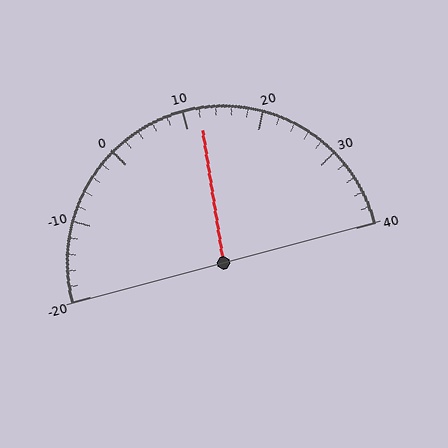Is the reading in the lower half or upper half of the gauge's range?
The reading is in the upper half of the range (-20 to 40).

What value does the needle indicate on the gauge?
The needle indicates approximately 12.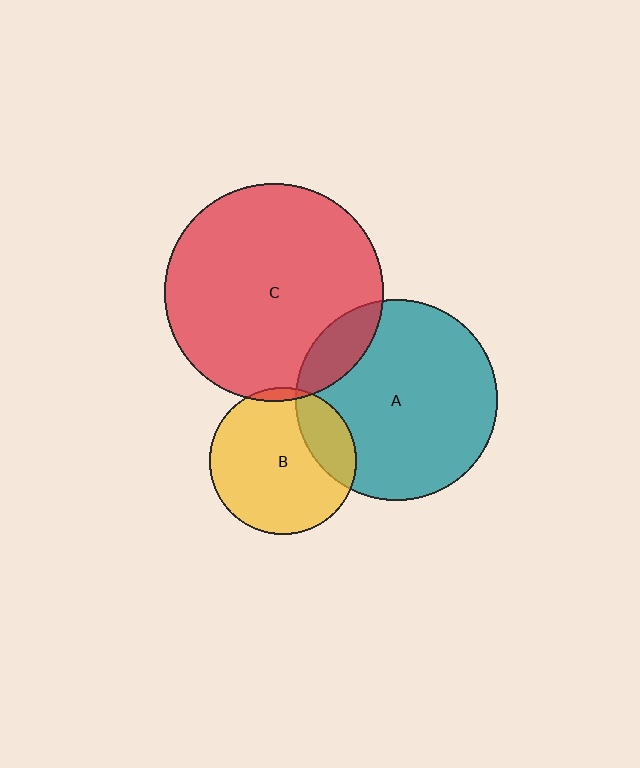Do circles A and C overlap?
Yes.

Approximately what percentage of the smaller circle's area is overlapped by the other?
Approximately 15%.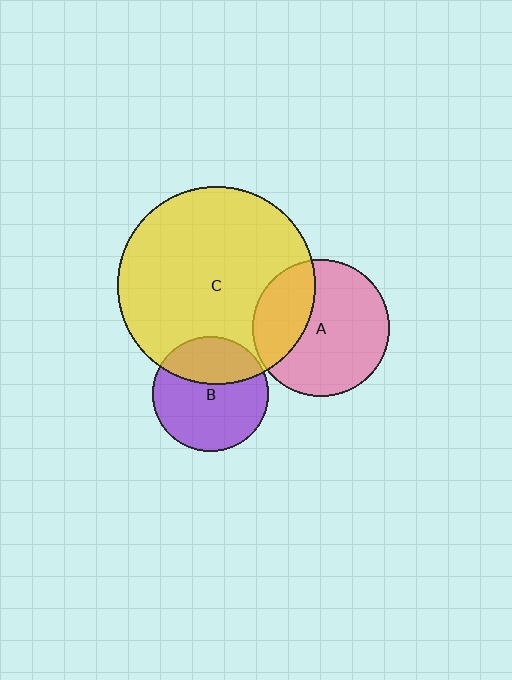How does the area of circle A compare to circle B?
Approximately 1.4 times.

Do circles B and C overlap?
Yes.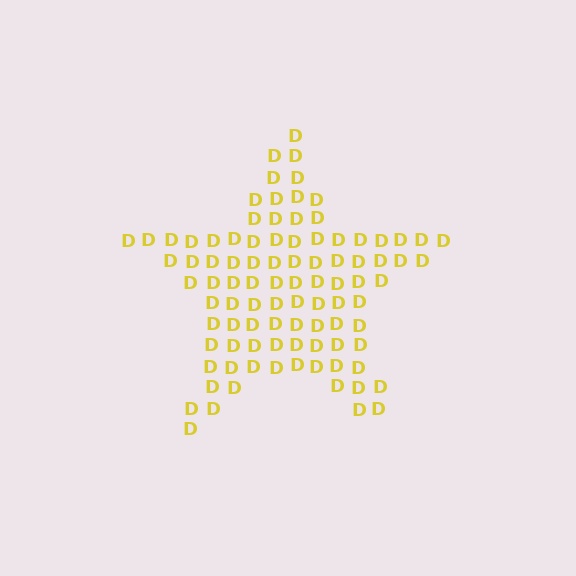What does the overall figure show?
The overall figure shows a star.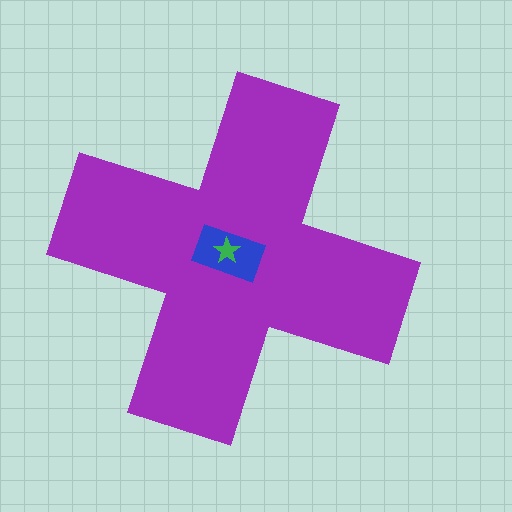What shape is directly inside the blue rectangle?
The green star.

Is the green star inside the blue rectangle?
Yes.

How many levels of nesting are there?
3.